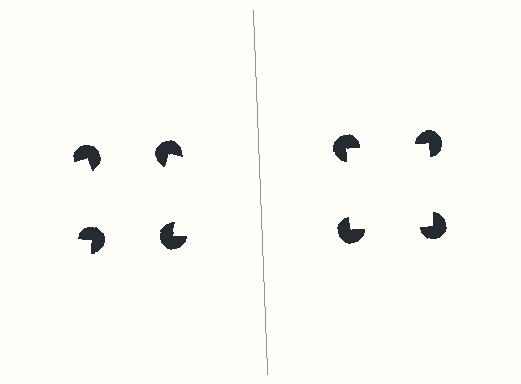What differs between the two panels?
The pac-man discs are positioned identically on both sides; only the wedge orientations differ. On the right they align to a square; on the left they are misaligned.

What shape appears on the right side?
An illusory square.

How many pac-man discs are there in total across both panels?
8 — 4 on each side.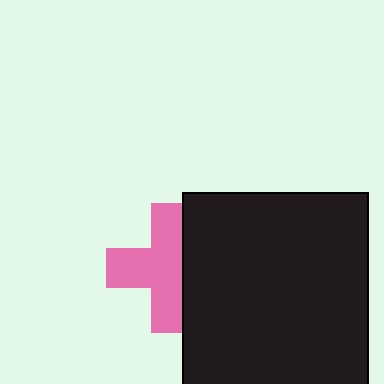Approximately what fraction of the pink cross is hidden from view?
Roughly 35% of the pink cross is hidden behind the black rectangle.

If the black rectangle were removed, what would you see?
You would see the complete pink cross.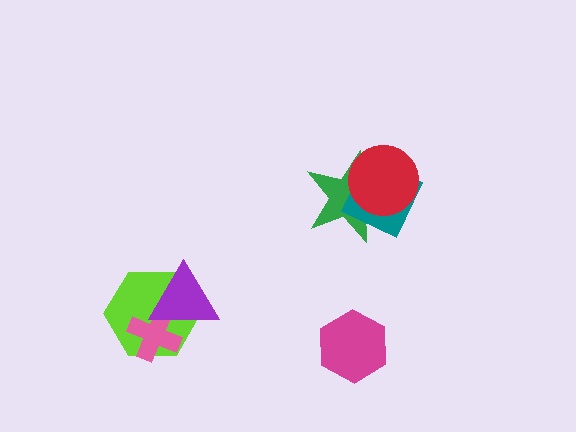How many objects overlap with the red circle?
2 objects overlap with the red circle.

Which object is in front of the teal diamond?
The red circle is in front of the teal diamond.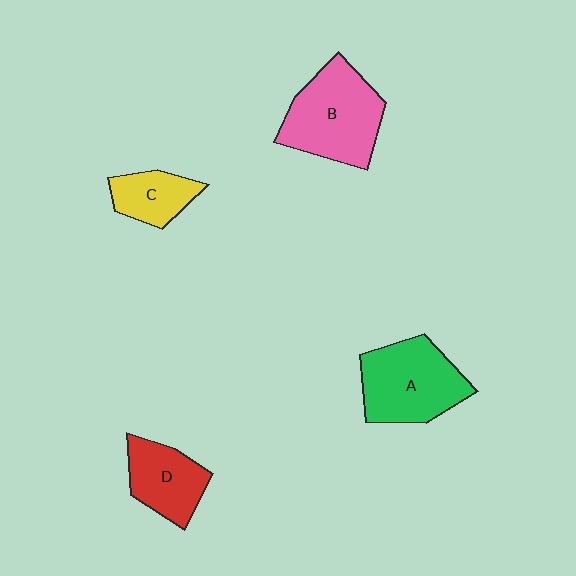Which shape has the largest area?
Shape B (pink).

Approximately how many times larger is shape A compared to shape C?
Approximately 1.9 times.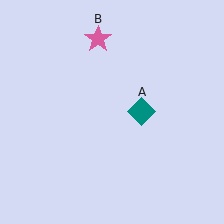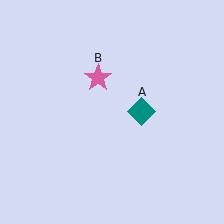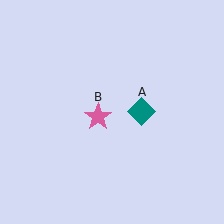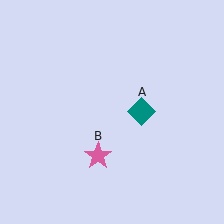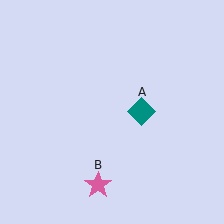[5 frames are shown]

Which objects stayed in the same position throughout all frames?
Teal diamond (object A) remained stationary.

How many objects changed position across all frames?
1 object changed position: pink star (object B).